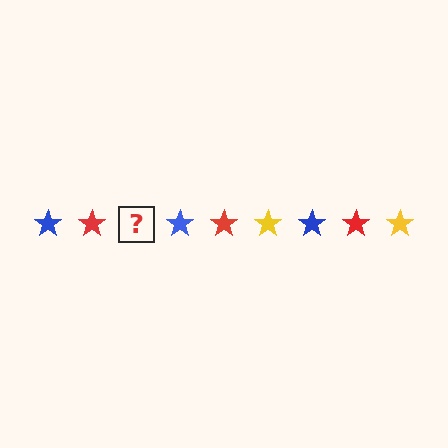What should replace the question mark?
The question mark should be replaced with a yellow star.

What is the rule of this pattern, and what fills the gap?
The rule is that the pattern cycles through blue, red, yellow stars. The gap should be filled with a yellow star.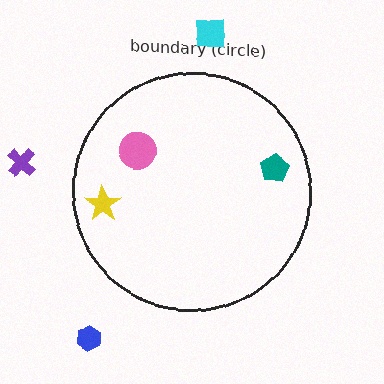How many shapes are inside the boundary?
3 inside, 3 outside.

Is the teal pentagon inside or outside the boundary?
Inside.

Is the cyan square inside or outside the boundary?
Outside.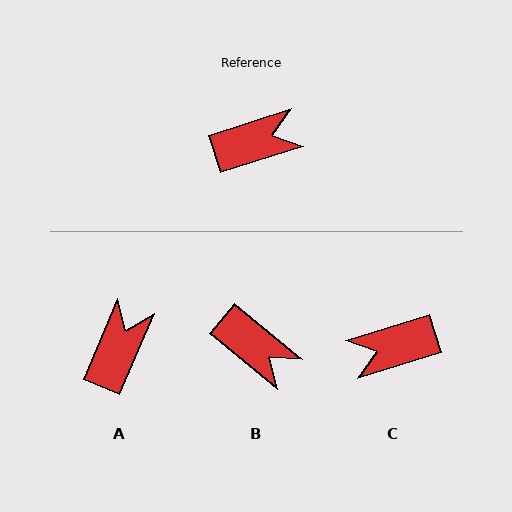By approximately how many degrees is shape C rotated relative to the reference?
Approximately 180 degrees counter-clockwise.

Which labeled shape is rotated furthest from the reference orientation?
C, about 180 degrees away.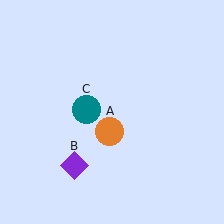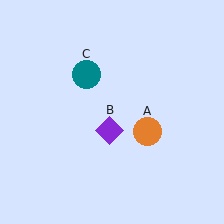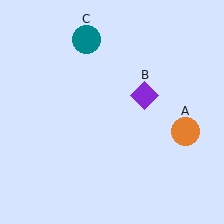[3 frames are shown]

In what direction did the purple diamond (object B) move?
The purple diamond (object B) moved up and to the right.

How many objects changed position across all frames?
3 objects changed position: orange circle (object A), purple diamond (object B), teal circle (object C).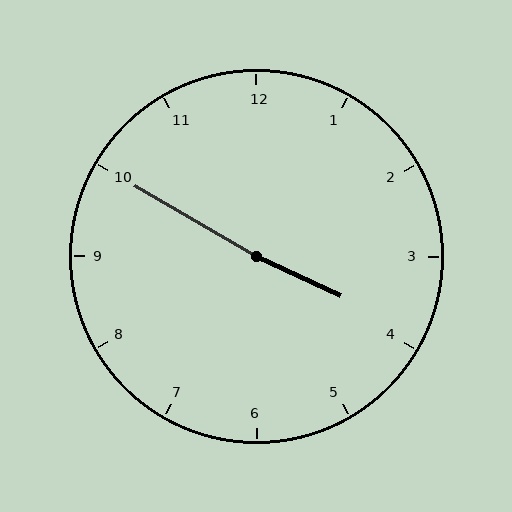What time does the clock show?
3:50.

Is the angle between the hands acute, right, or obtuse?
It is obtuse.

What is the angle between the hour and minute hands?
Approximately 175 degrees.